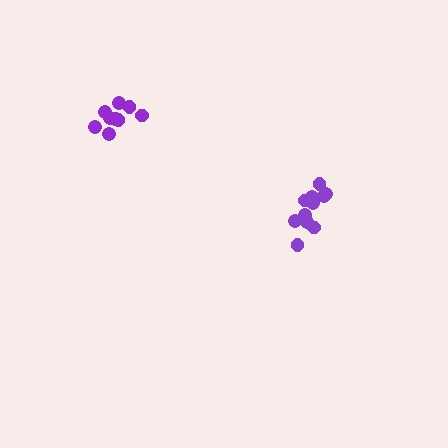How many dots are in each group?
Group 1: 9 dots, Group 2: 11 dots (20 total).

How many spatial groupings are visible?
There are 2 spatial groupings.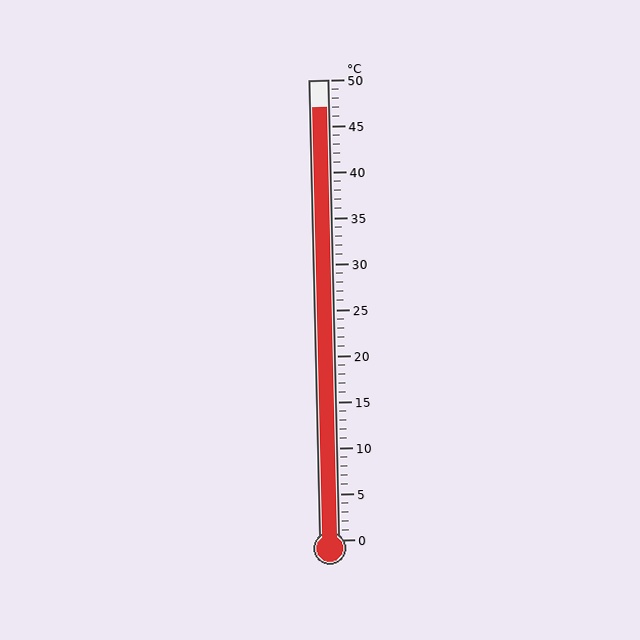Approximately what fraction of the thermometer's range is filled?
The thermometer is filled to approximately 95% of its range.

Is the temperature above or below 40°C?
The temperature is above 40°C.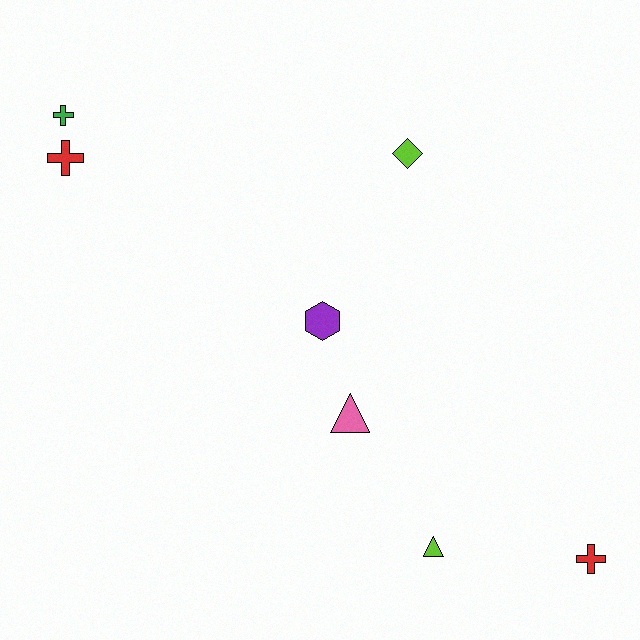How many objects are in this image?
There are 7 objects.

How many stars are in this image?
There are no stars.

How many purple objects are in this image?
There is 1 purple object.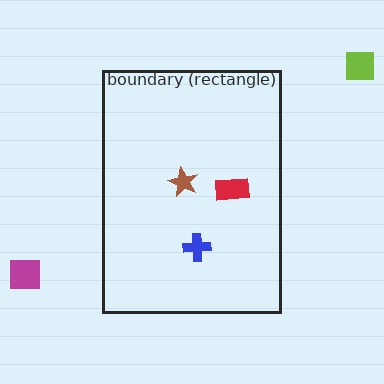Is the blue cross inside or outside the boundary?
Inside.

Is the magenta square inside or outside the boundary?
Outside.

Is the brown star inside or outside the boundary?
Inside.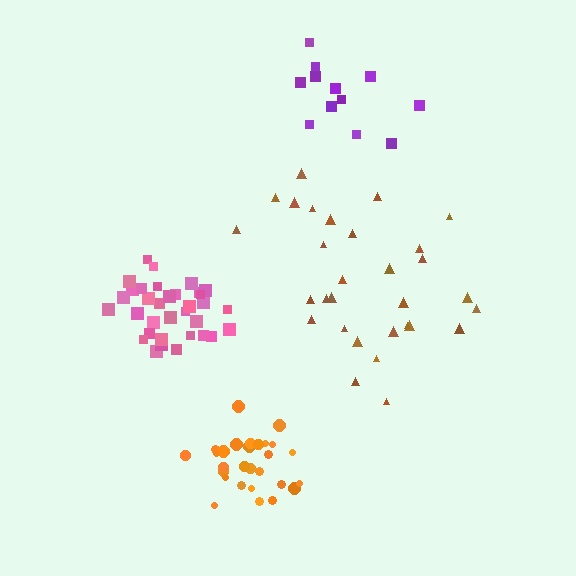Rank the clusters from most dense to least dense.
orange, pink, brown, purple.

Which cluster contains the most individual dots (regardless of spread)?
Pink (34).